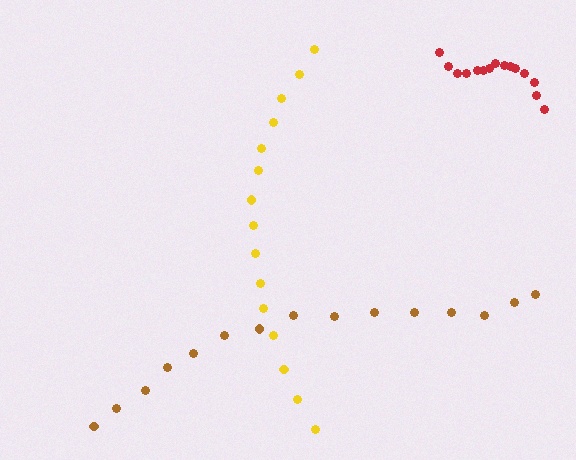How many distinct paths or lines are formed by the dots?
There are 3 distinct paths.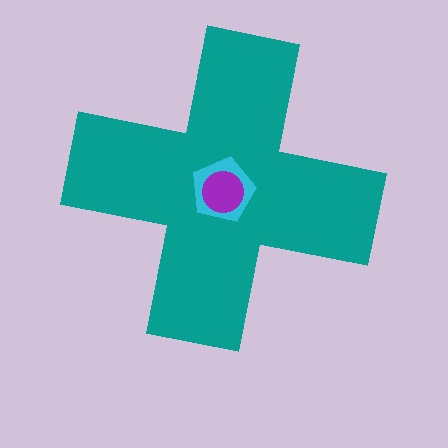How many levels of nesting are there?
3.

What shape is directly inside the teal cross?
The cyan pentagon.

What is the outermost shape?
The teal cross.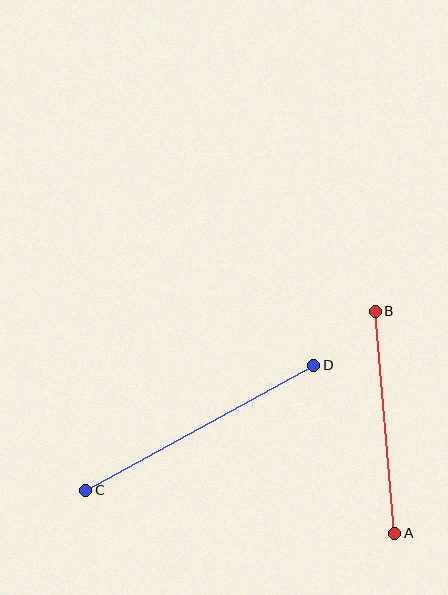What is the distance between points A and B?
The distance is approximately 223 pixels.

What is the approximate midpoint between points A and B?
The midpoint is at approximately (385, 422) pixels.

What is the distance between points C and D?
The distance is approximately 260 pixels.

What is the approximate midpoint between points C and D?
The midpoint is at approximately (200, 428) pixels.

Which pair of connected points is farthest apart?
Points C and D are farthest apart.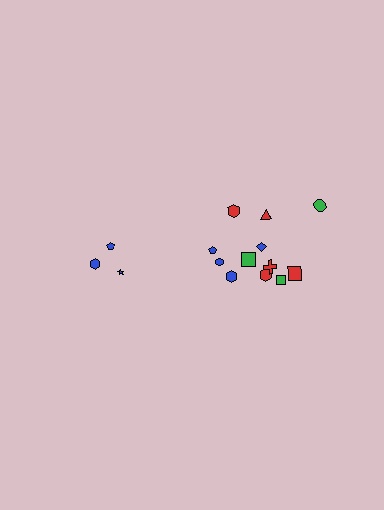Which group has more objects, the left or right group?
The right group.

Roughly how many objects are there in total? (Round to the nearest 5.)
Roughly 15 objects in total.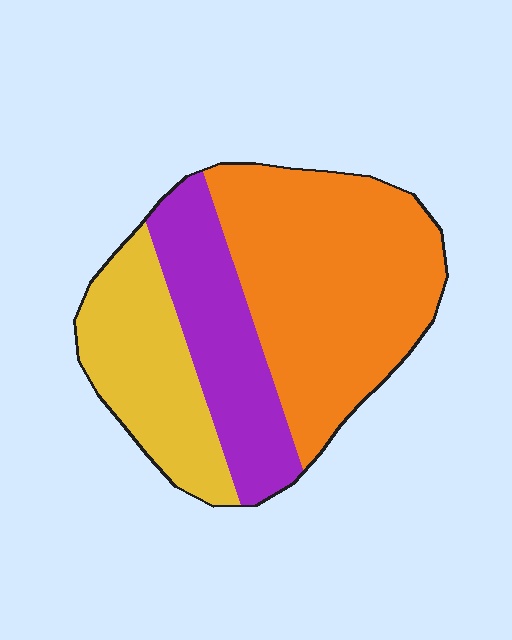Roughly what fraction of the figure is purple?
Purple takes up about one quarter (1/4) of the figure.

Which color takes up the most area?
Orange, at roughly 50%.